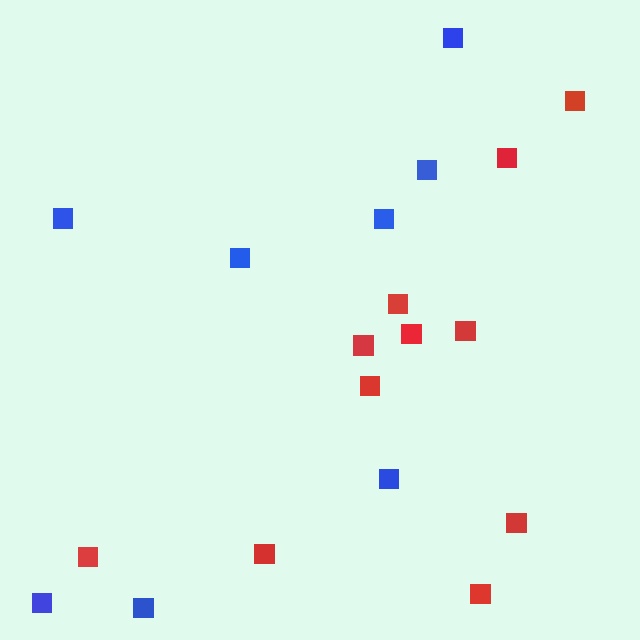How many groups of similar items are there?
There are 2 groups: one group of red squares (11) and one group of blue squares (8).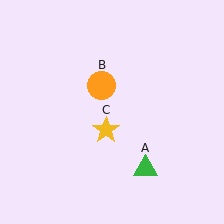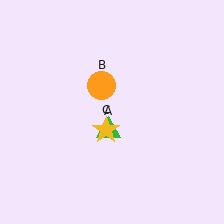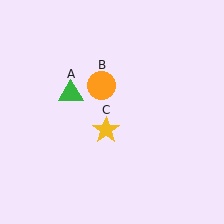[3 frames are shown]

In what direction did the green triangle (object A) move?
The green triangle (object A) moved up and to the left.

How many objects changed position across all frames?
1 object changed position: green triangle (object A).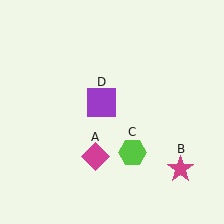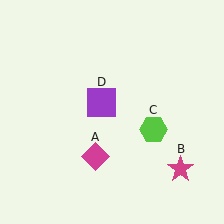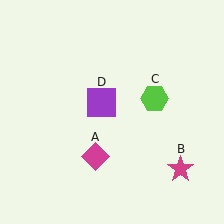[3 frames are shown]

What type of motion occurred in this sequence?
The lime hexagon (object C) rotated counterclockwise around the center of the scene.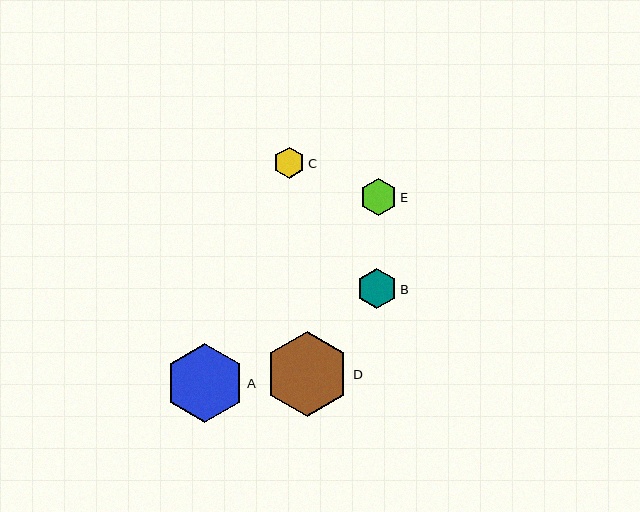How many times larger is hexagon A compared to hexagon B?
Hexagon A is approximately 2.0 times the size of hexagon B.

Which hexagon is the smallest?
Hexagon C is the smallest with a size of approximately 31 pixels.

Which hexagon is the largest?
Hexagon D is the largest with a size of approximately 85 pixels.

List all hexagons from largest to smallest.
From largest to smallest: D, A, B, E, C.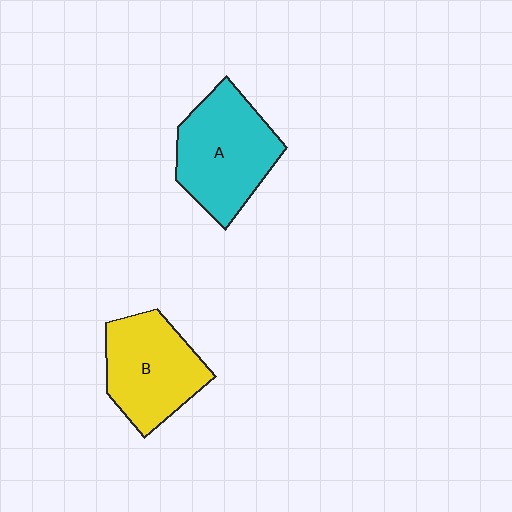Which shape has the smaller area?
Shape B (yellow).